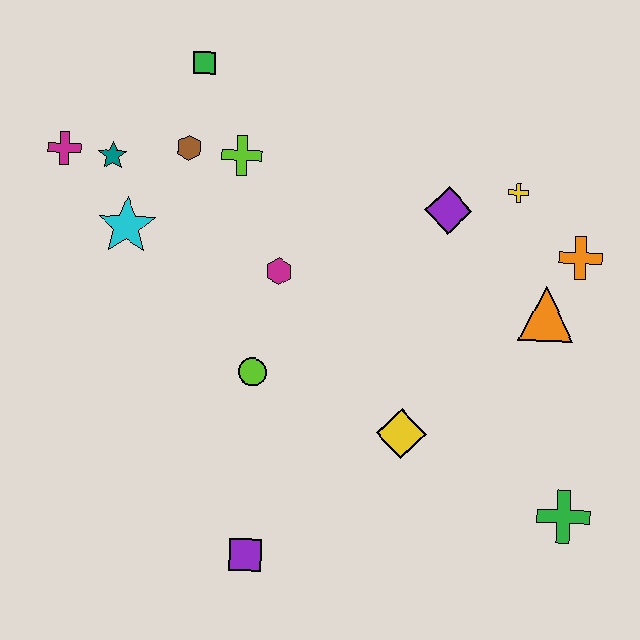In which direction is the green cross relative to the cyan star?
The green cross is to the right of the cyan star.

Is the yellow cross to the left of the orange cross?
Yes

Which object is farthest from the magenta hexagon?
The green cross is farthest from the magenta hexagon.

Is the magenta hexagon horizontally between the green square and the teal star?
No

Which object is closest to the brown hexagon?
The lime cross is closest to the brown hexagon.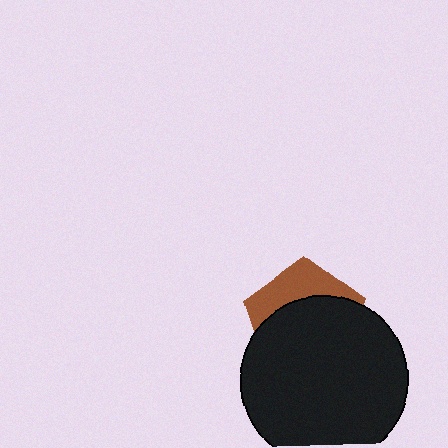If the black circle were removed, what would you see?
You would see the complete brown pentagon.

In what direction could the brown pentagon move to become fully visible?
The brown pentagon could move up. That would shift it out from behind the black circle entirely.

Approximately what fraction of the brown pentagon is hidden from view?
Roughly 67% of the brown pentagon is hidden behind the black circle.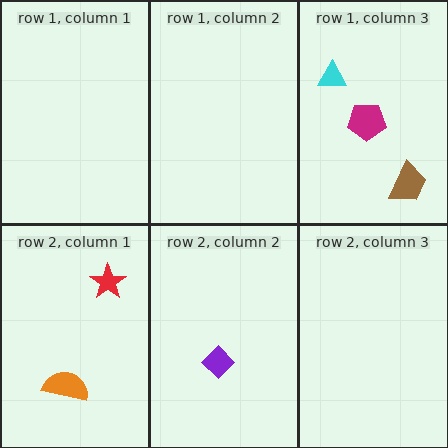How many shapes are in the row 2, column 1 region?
2.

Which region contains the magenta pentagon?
The row 1, column 3 region.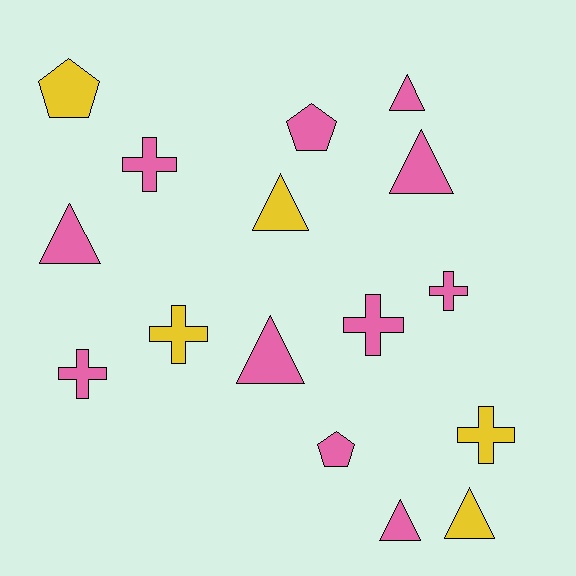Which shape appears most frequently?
Triangle, with 7 objects.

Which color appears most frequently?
Pink, with 11 objects.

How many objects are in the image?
There are 16 objects.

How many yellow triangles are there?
There are 2 yellow triangles.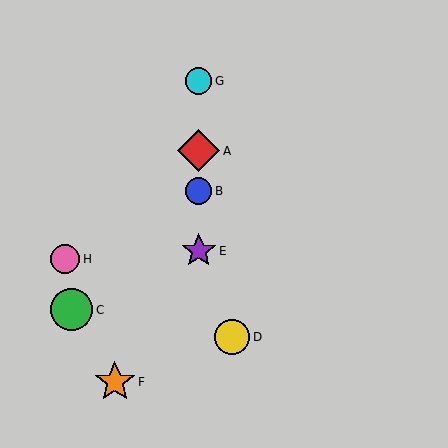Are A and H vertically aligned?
No, A is at x≈199 and H is at x≈65.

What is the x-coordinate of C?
Object C is at x≈71.